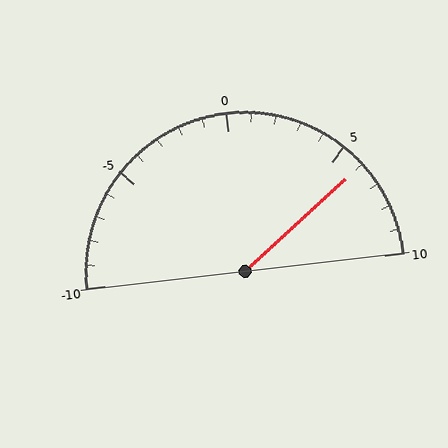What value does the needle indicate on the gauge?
The needle indicates approximately 6.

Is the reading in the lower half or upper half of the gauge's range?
The reading is in the upper half of the range (-10 to 10).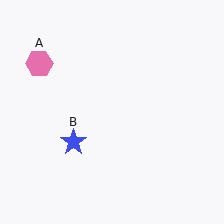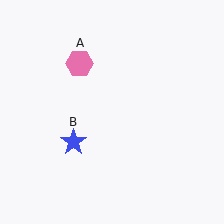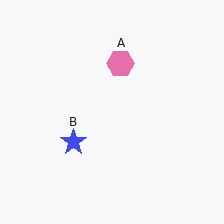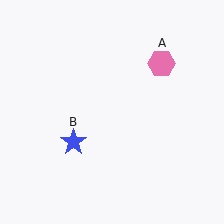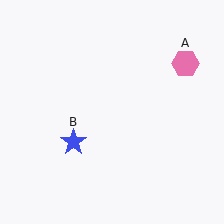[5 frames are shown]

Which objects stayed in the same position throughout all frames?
Blue star (object B) remained stationary.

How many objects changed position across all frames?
1 object changed position: pink hexagon (object A).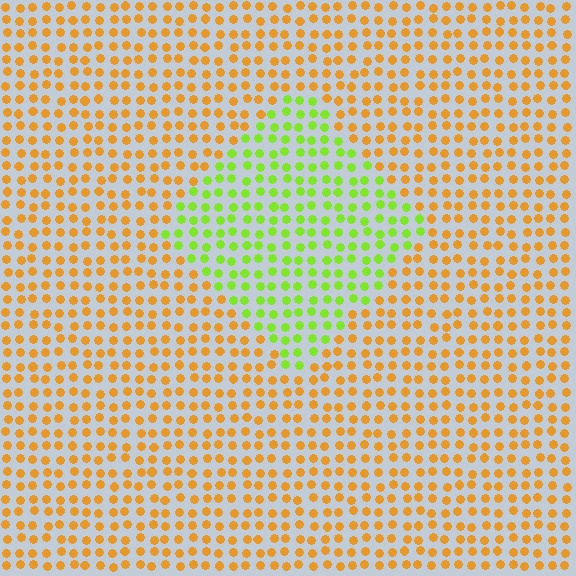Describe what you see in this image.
The image is filled with small orange elements in a uniform arrangement. A diamond-shaped region is visible where the elements are tinted to a slightly different hue, forming a subtle color boundary.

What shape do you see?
I see a diamond.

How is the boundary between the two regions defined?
The boundary is defined purely by a slight shift in hue (about 58 degrees). Spacing, size, and orientation are identical on both sides.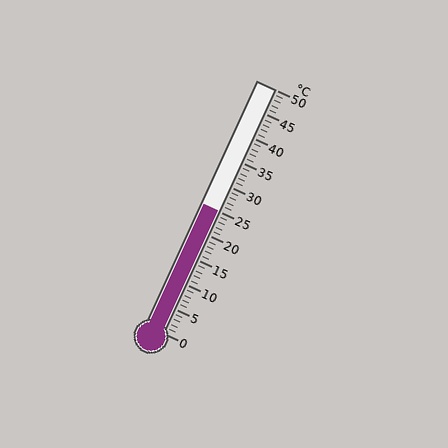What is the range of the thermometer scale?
The thermometer scale ranges from 0°C to 50°C.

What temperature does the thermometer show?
The thermometer shows approximately 25°C.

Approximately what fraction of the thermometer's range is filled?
The thermometer is filled to approximately 50% of its range.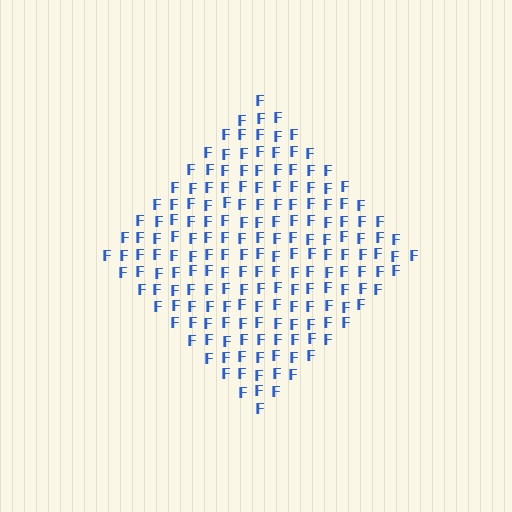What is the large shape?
The large shape is a diamond.